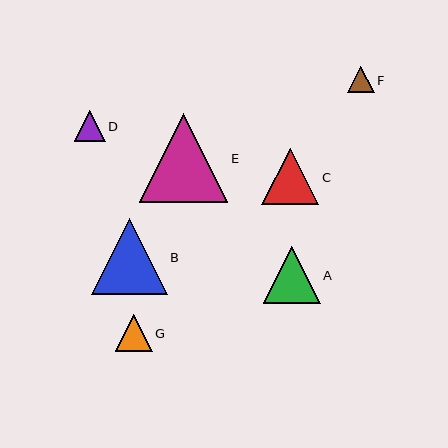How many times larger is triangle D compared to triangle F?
Triangle D is approximately 1.2 times the size of triangle F.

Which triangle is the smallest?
Triangle F is the smallest with a size of approximately 27 pixels.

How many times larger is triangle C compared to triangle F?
Triangle C is approximately 2.1 times the size of triangle F.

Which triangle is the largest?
Triangle E is the largest with a size of approximately 89 pixels.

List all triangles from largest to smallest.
From largest to smallest: E, B, A, C, G, D, F.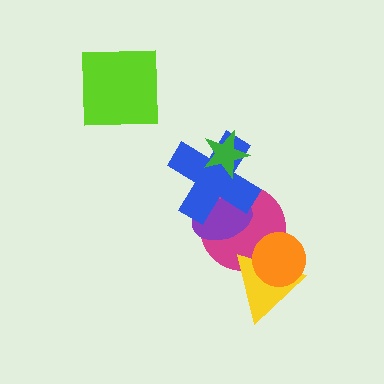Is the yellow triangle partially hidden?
Yes, it is partially covered by another shape.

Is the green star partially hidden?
No, no other shape covers it.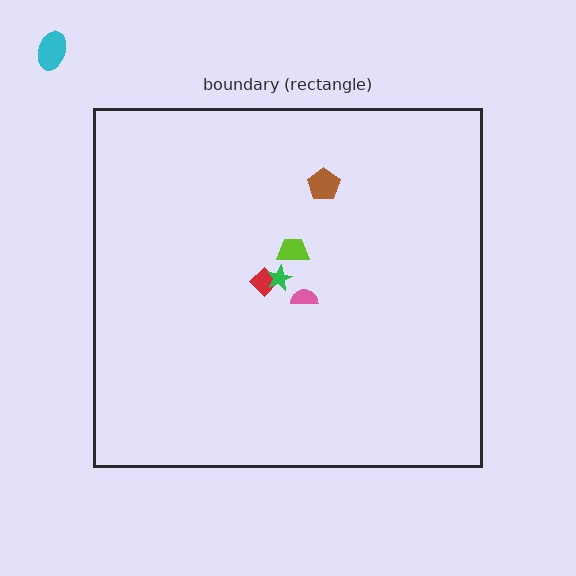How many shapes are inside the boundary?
5 inside, 1 outside.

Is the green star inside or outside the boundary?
Inside.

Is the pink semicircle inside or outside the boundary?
Inside.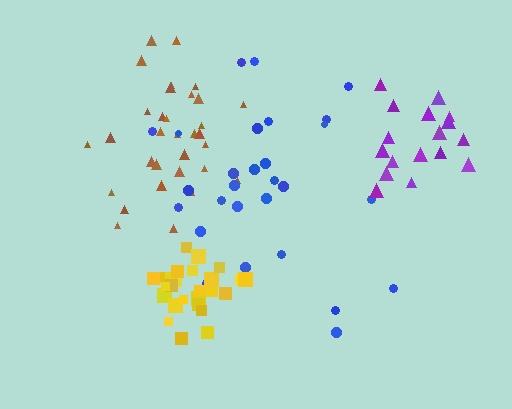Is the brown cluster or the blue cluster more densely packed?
Brown.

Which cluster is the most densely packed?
Yellow.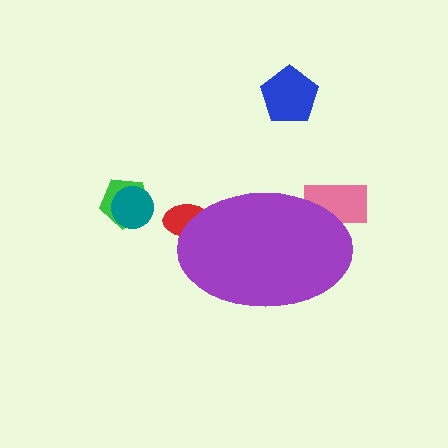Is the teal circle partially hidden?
No, the teal circle is fully visible.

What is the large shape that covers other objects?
A purple ellipse.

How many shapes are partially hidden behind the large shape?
2 shapes are partially hidden.